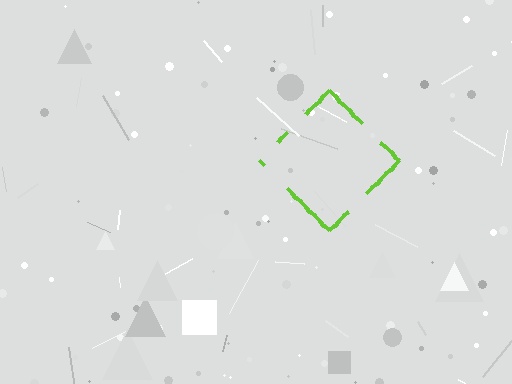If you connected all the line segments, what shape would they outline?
They would outline a diamond.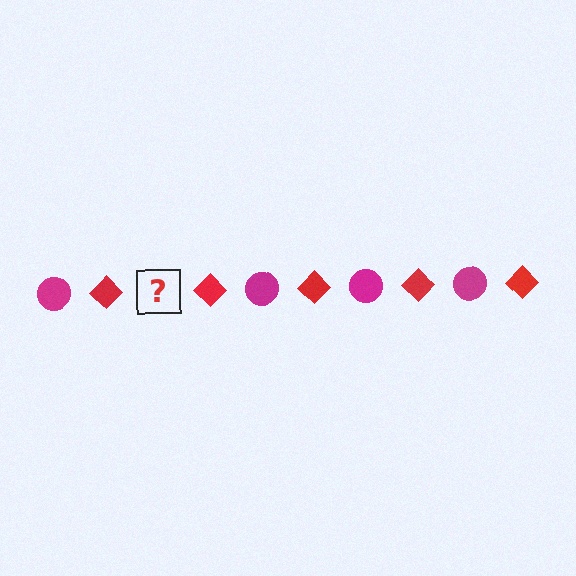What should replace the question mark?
The question mark should be replaced with a magenta circle.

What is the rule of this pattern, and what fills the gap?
The rule is that the pattern alternates between magenta circle and red diamond. The gap should be filled with a magenta circle.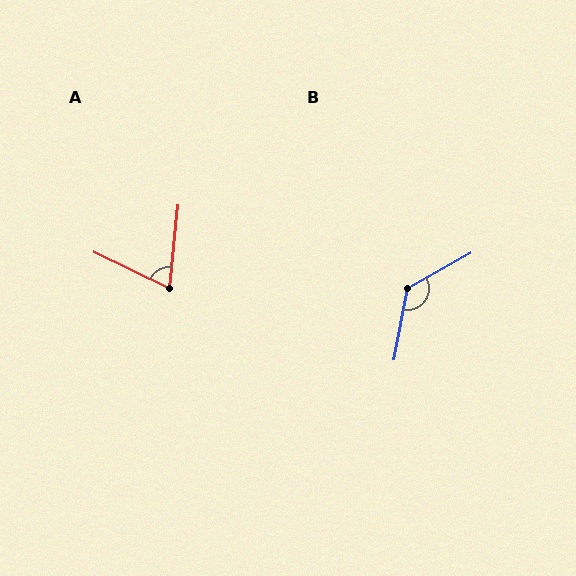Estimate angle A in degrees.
Approximately 70 degrees.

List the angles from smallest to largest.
A (70°), B (130°).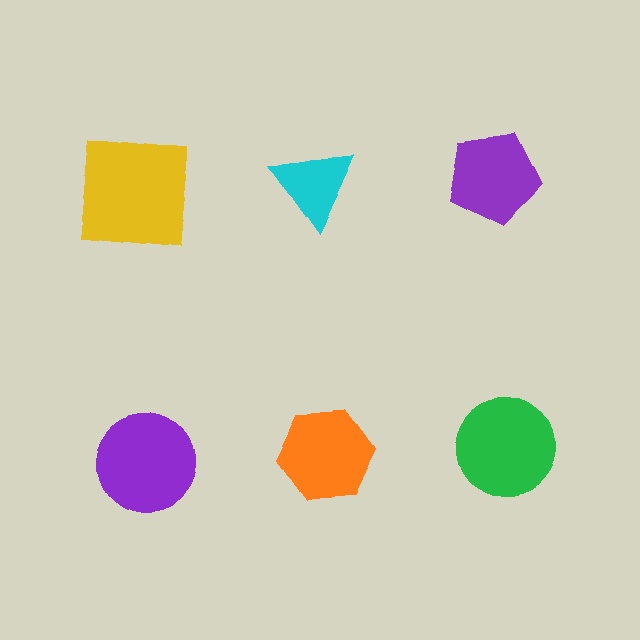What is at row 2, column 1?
A purple circle.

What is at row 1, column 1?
A yellow square.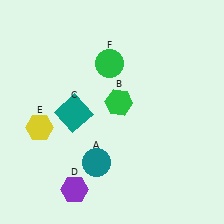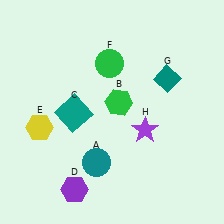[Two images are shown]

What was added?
A teal diamond (G), a purple star (H) were added in Image 2.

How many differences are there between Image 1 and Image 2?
There are 2 differences between the two images.